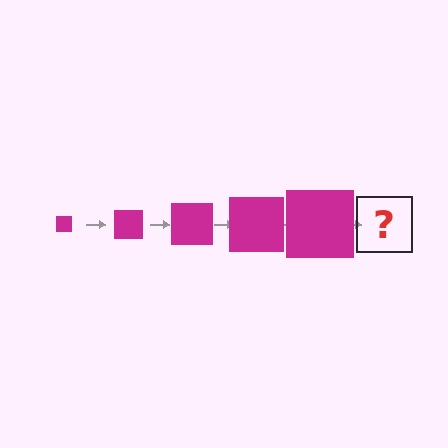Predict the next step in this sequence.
The next step is a magenta square, larger than the previous one.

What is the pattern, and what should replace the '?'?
The pattern is that the square gets progressively larger each step. The '?' should be a magenta square, larger than the previous one.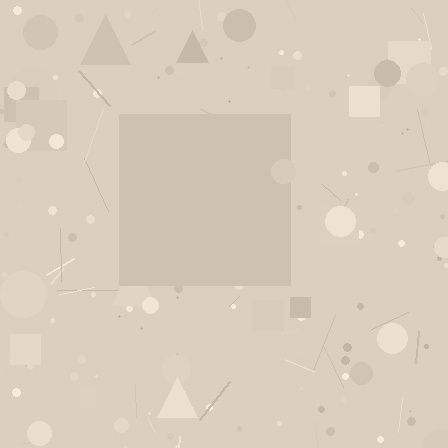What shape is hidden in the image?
A square is hidden in the image.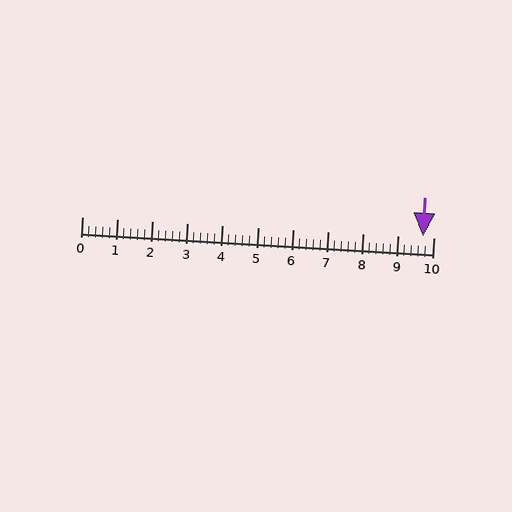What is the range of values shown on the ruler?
The ruler shows values from 0 to 10.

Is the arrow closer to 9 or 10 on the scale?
The arrow is closer to 10.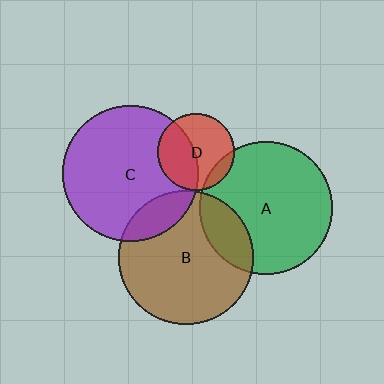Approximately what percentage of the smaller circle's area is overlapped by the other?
Approximately 10%.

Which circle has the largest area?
Circle C (purple).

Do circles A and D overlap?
Yes.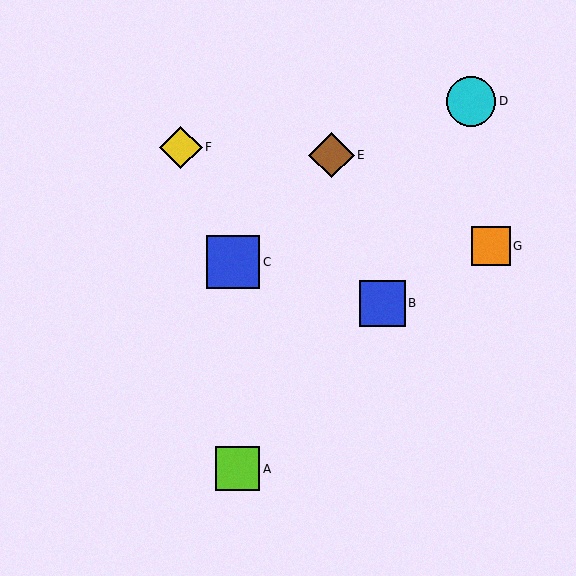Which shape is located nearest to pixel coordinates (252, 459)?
The lime square (labeled A) at (238, 469) is nearest to that location.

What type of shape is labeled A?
Shape A is a lime square.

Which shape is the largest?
The blue square (labeled C) is the largest.